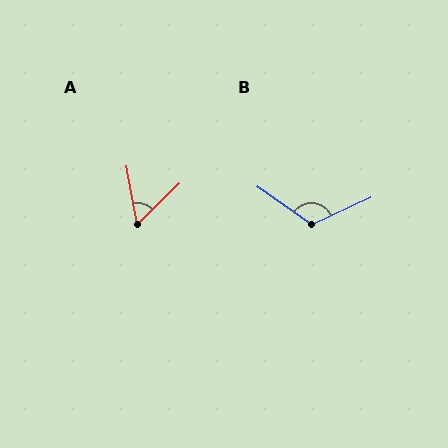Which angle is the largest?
B, at approximately 121 degrees.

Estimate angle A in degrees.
Approximately 55 degrees.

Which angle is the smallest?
A, at approximately 55 degrees.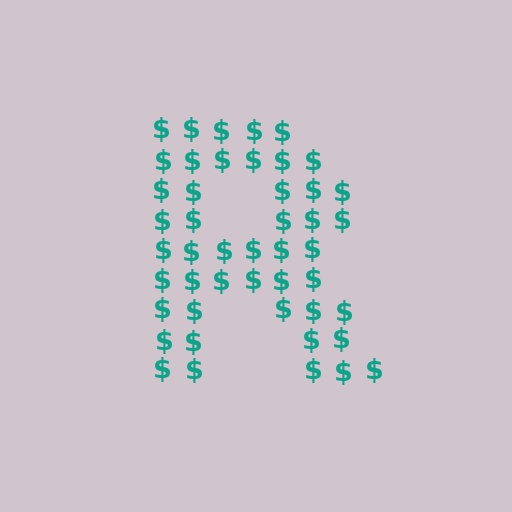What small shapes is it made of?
It is made of small dollar signs.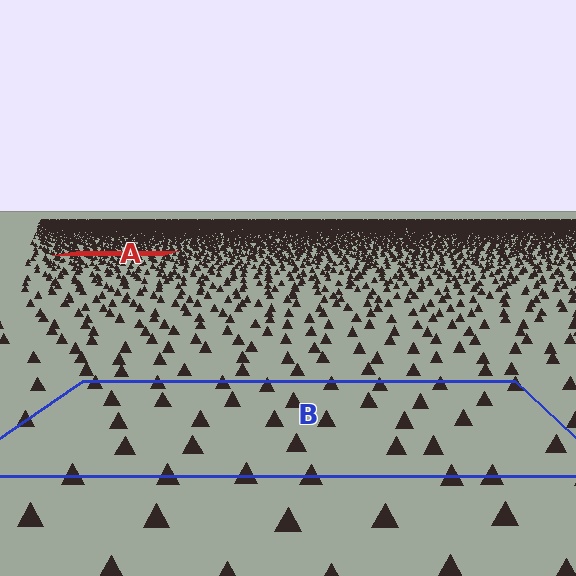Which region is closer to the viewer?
Region B is closer. The texture elements there are larger and more spread out.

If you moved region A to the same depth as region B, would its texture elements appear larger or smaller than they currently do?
They would appear larger. At a closer depth, the same texture elements are projected at a bigger on-screen size.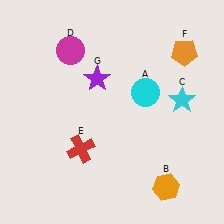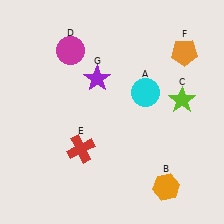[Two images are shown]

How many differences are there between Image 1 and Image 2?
There is 1 difference between the two images.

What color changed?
The star (C) changed from cyan in Image 1 to lime in Image 2.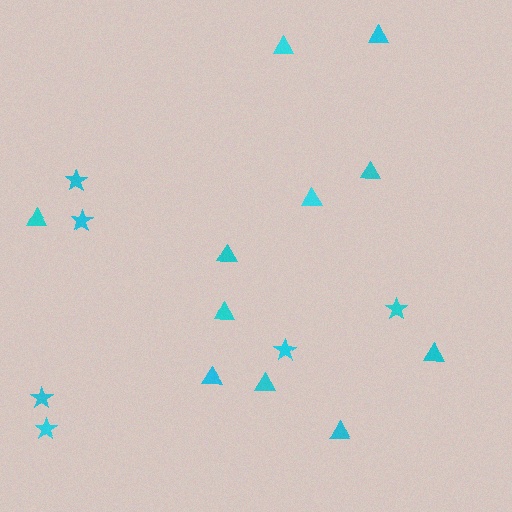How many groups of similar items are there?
There are 2 groups: one group of stars (6) and one group of triangles (11).